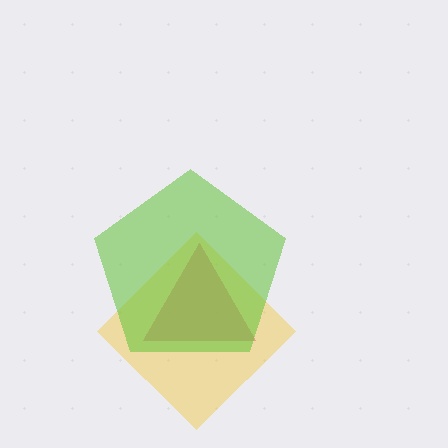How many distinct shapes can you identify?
There are 3 distinct shapes: a magenta triangle, a yellow diamond, a lime pentagon.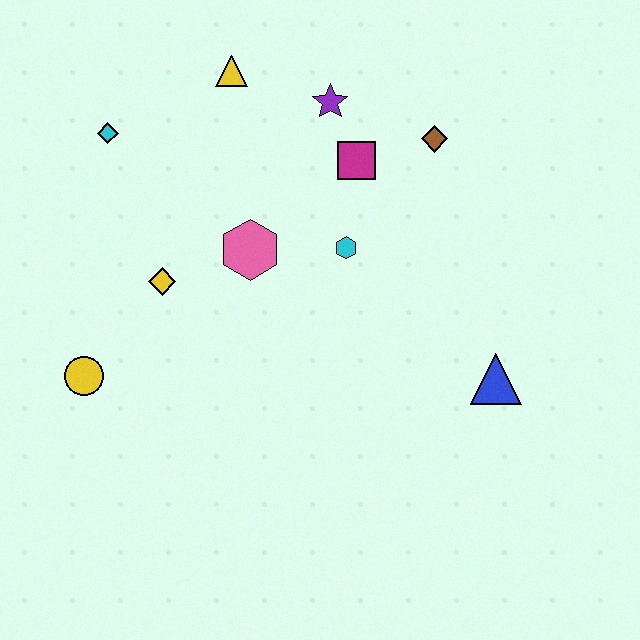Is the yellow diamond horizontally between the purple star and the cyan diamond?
Yes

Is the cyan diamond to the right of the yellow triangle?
No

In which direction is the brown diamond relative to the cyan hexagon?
The brown diamond is above the cyan hexagon.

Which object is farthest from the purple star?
The yellow circle is farthest from the purple star.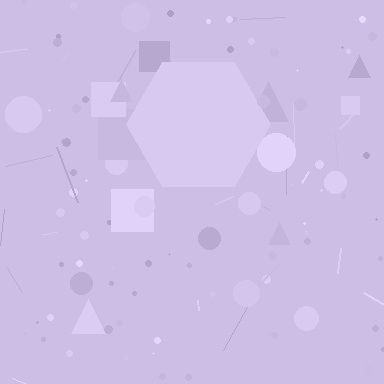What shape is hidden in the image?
A hexagon is hidden in the image.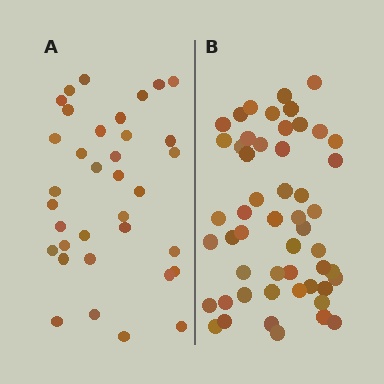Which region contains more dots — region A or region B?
Region B (the right region) has more dots.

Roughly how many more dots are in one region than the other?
Region B has approximately 15 more dots than region A.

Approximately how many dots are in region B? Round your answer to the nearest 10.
About 50 dots. (The exact count is 52, which rounds to 50.)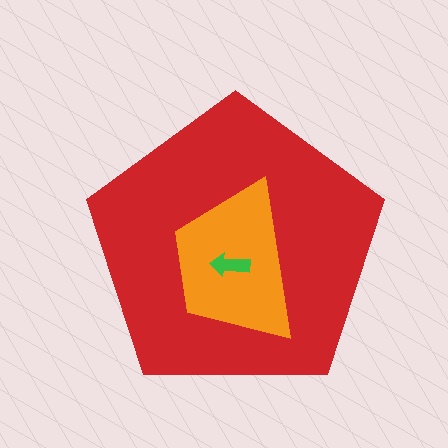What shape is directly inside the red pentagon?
The orange trapezoid.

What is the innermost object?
The green arrow.